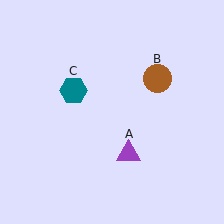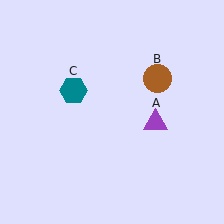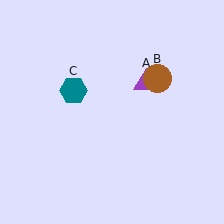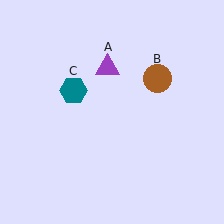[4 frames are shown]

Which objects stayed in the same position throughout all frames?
Brown circle (object B) and teal hexagon (object C) remained stationary.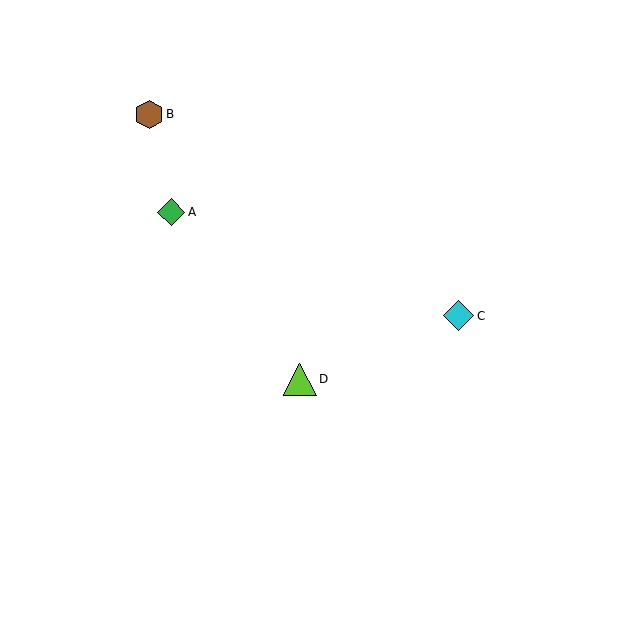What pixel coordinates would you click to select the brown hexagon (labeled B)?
Click at (149, 114) to select the brown hexagon B.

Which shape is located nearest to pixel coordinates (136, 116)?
The brown hexagon (labeled B) at (149, 114) is nearest to that location.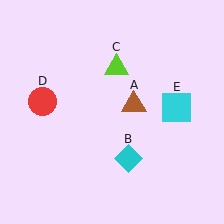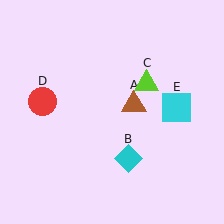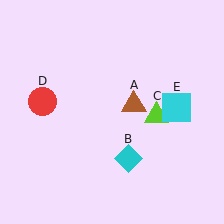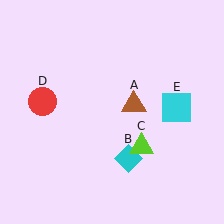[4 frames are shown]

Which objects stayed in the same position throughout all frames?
Brown triangle (object A) and cyan diamond (object B) and red circle (object D) and cyan square (object E) remained stationary.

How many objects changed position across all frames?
1 object changed position: lime triangle (object C).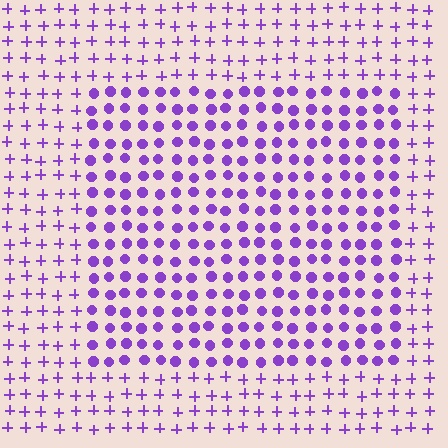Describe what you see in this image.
The image is filled with small purple elements arranged in a uniform grid. A rectangle-shaped region contains circles, while the surrounding area contains plus signs. The boundary is defined purely by the change in element shape.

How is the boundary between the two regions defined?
The boundary is defined by a change in element shape: circles inside vs. plus signs outside. All elements share the same color and spacing.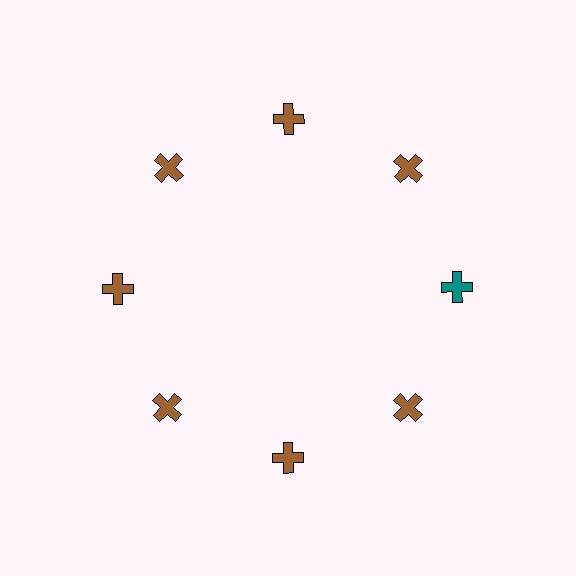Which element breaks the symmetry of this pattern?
The teal cross at roughly the 3 o'clock position breaks the symmetry. All other shapes are brown crosses.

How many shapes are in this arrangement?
There are 8 shapes arranged in a ring pattern.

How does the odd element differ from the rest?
It has a different color: teal instead of brown.